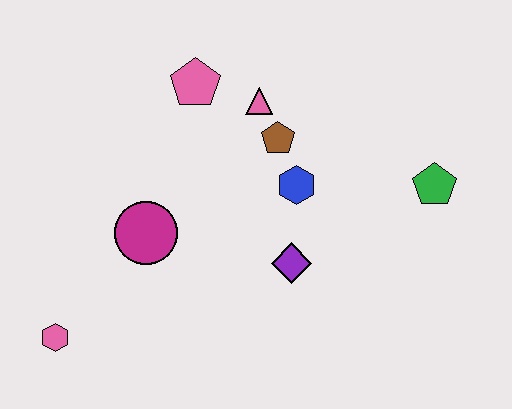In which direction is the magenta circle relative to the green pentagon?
The magenta circle is to the left of the green pentagon.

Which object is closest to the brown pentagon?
The pink triangle is closest to the brown pentagon.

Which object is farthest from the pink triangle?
The pink hexagon is farthest from the pink triangle.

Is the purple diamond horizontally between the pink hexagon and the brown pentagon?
No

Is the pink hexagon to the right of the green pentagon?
No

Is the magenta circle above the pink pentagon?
No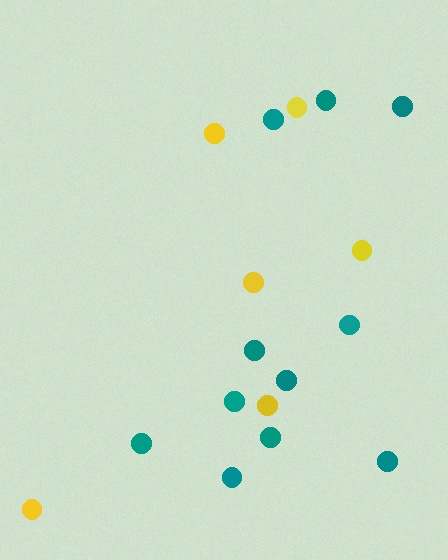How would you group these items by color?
There are 2 groups: one group of teal circles (11) and one group of yellow circles (6).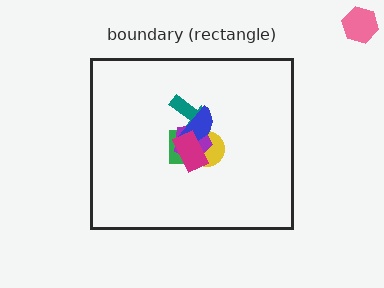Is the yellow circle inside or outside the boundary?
Inside.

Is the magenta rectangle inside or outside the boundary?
Inside.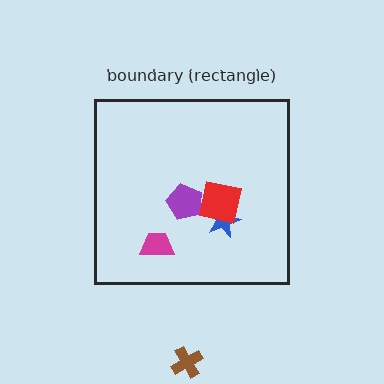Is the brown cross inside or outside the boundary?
Outside.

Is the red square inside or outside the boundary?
Inside.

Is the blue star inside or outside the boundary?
Inside.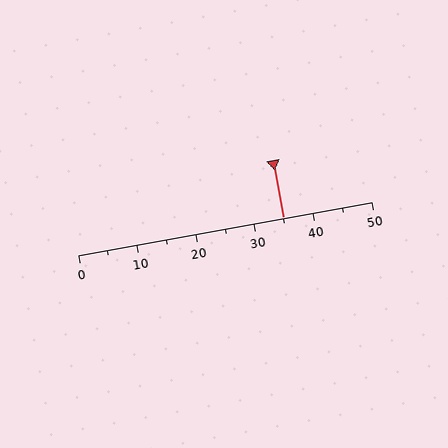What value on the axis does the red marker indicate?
The marker indicates approximately 35.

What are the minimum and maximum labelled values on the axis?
The axis runs from 0 to 50.